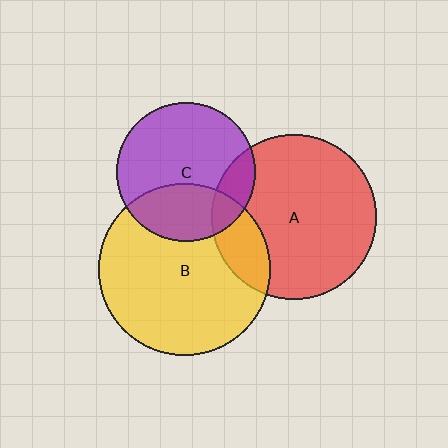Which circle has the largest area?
Circle B (yellow).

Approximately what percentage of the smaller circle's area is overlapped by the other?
Approximately 15%.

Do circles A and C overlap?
Yes.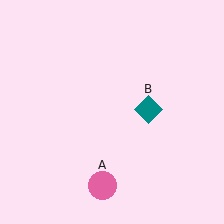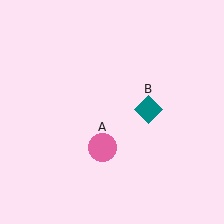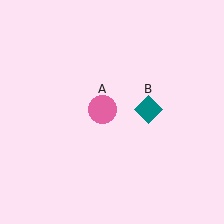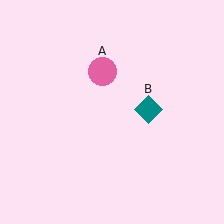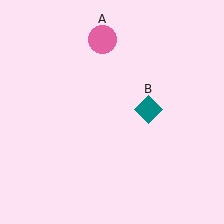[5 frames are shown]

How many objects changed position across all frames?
1 object changed position: pink circle (object A).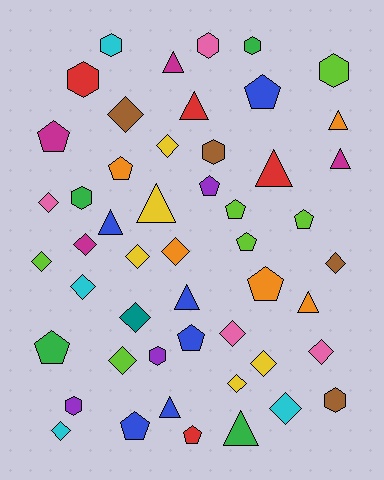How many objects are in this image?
There are 50 objects.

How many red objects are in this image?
There are 4 red objects.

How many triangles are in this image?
There are 11 triangles.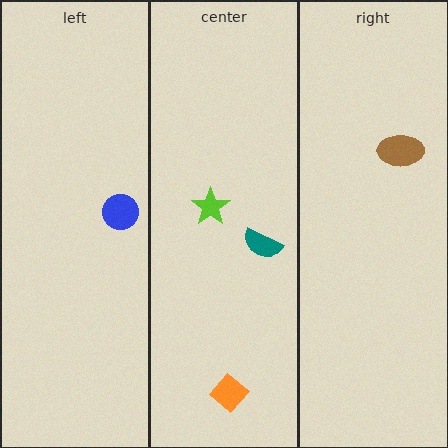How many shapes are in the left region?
1.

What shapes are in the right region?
The brown ellipse.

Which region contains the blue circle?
The left region.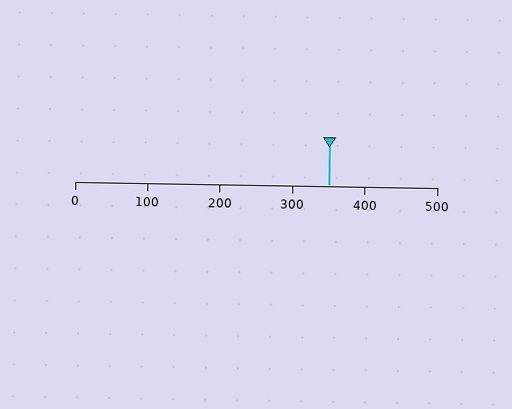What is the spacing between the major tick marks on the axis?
The major ticks are spaced 100 apart.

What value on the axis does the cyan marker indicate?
The marker indicates approximately 350.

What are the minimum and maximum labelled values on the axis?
The axis runs from 0 to 500.